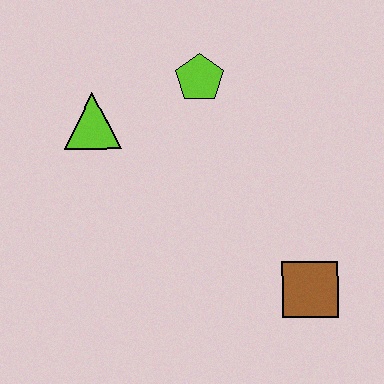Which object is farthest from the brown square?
The lime triangle is farthest from the brown square.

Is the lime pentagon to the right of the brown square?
No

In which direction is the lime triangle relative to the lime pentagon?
The lime triangle is to the left of the lime pentagon.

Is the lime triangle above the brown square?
Yes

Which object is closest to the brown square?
The lime pentagon is closest to the brown square.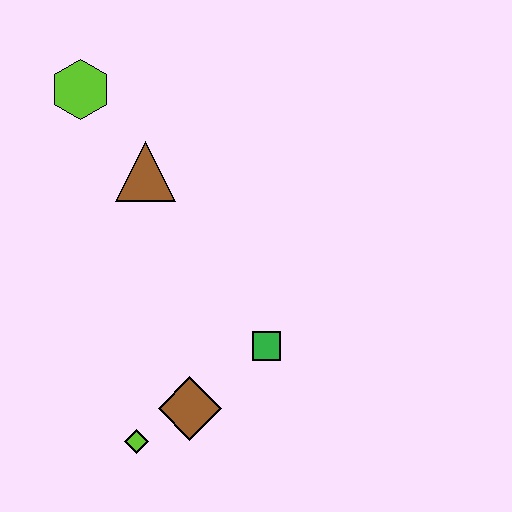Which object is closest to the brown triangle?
The lime hexagon is closest to the brown triangle.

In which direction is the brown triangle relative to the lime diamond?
The brown triangle is above the lime diamond.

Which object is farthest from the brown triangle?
The lime diamond is farthest from the brown triangle.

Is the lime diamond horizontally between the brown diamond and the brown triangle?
No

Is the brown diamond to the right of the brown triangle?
Yes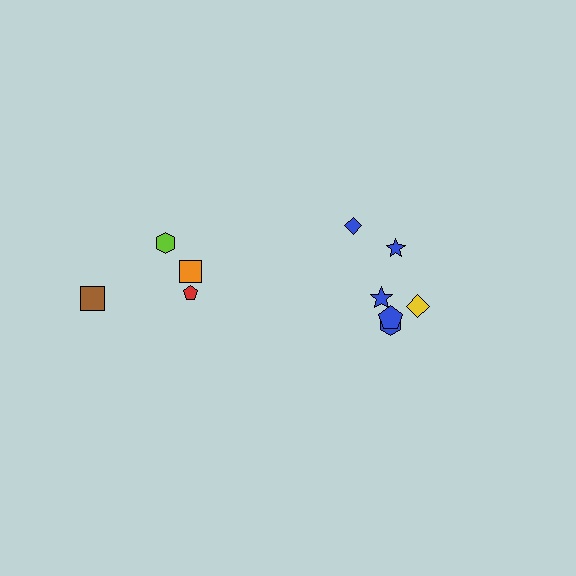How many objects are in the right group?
There are 6 objects.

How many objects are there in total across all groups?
There are 10 objects.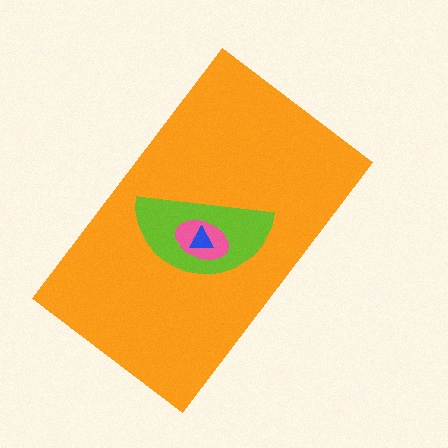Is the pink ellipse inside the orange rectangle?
Yes.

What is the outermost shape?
The orange rectangle.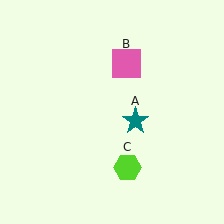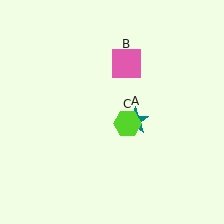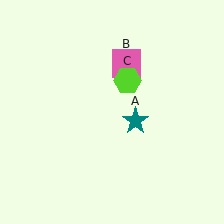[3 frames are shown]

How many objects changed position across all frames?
1 object changed position: lime hexagon (object C).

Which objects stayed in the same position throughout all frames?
Teal star (object A) and pink square (object B) remained stationary.